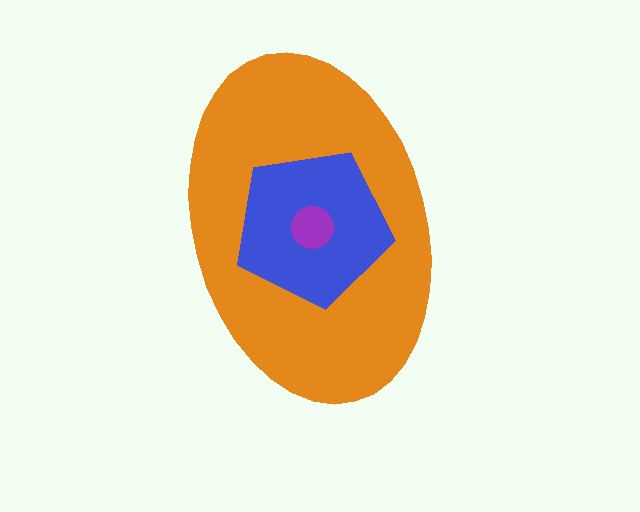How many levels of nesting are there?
3.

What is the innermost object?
The purple circle.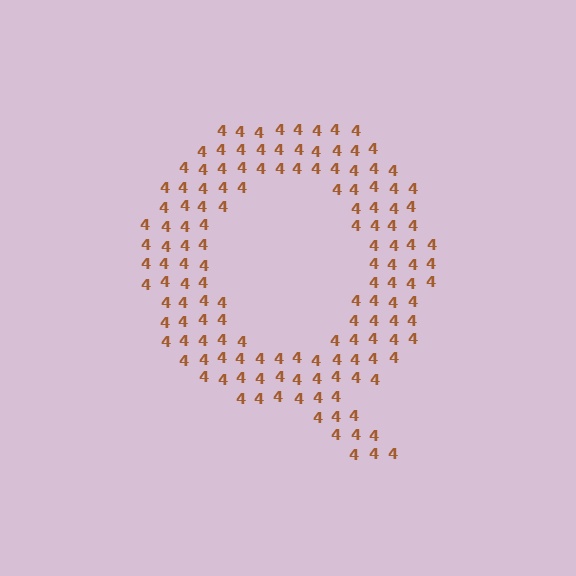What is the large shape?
The large shape is the letter Q.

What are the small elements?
The small elements are digit 4's.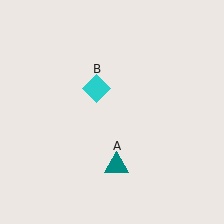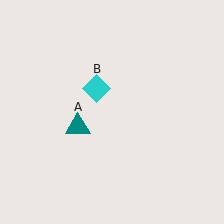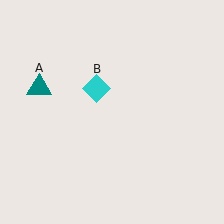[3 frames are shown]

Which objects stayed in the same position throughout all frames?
Cyan diamond (object B) remained stationary.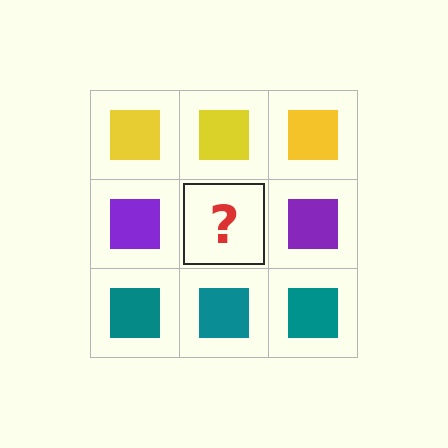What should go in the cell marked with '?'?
The missing cell should contain a purple square.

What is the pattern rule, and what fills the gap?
The rule is that each row has a consistent color. The gap should be filled with a purple square.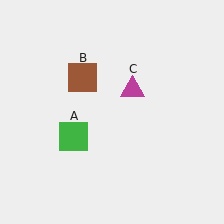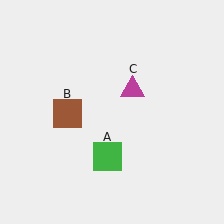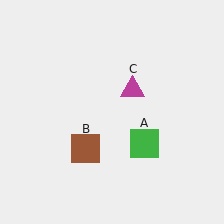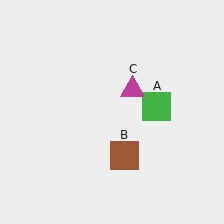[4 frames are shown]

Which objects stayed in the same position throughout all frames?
Magenta triangle (object C) remained stationary.